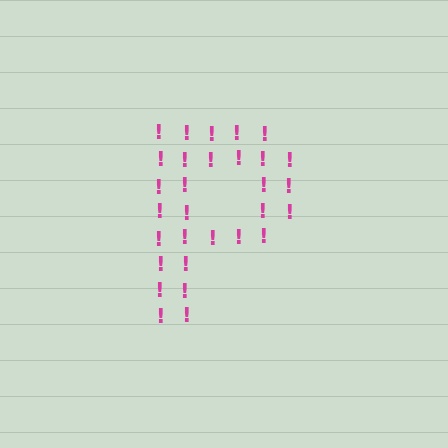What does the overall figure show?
The overall figure shows the letter P.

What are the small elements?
The small elements are exclamation marks.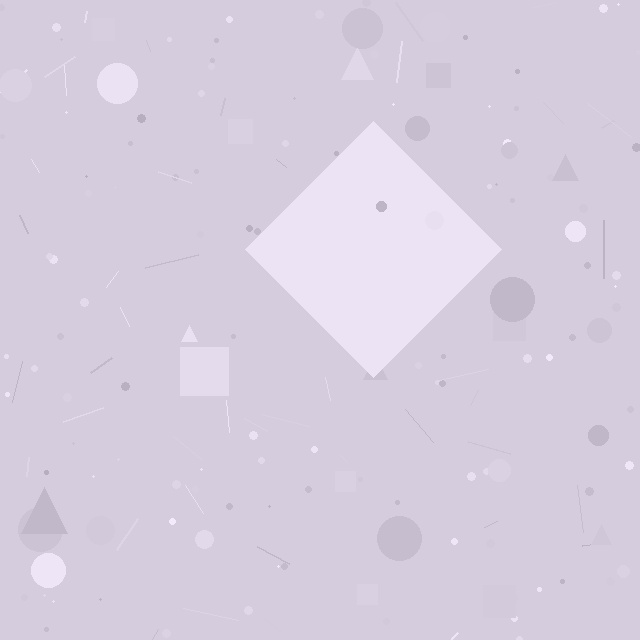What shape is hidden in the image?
A diamond is hidden in the image.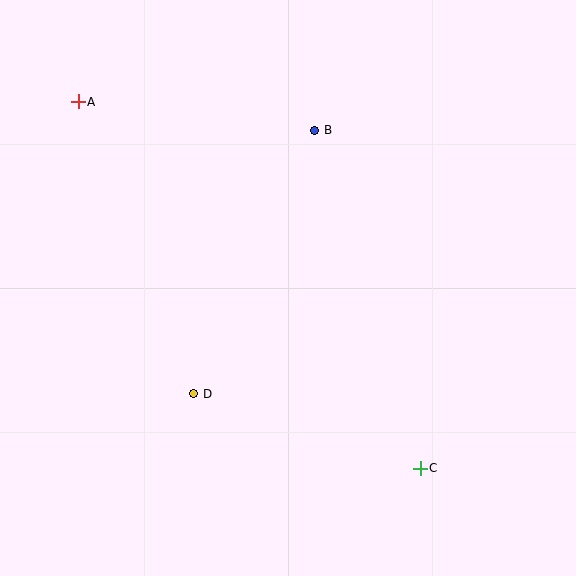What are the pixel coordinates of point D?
Point D is at (194, 394).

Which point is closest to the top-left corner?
Point A is closest to the top-left corner.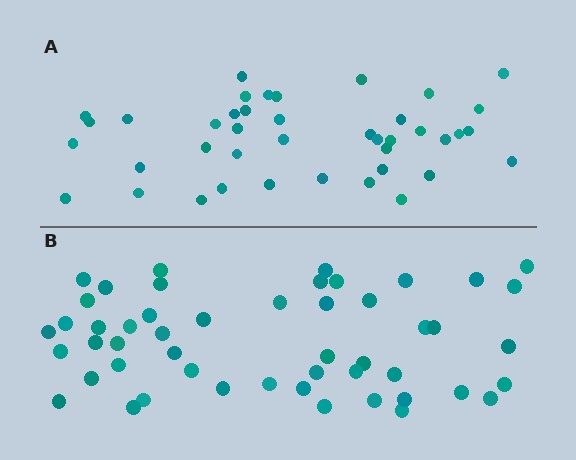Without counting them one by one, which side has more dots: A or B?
Region B (the bottom region) has more dots.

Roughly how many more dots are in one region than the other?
Region B has roughly 8 or so more dots than region A.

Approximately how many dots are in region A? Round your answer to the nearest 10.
About 40 dots. (The exact count is 41, which rounds to 40.)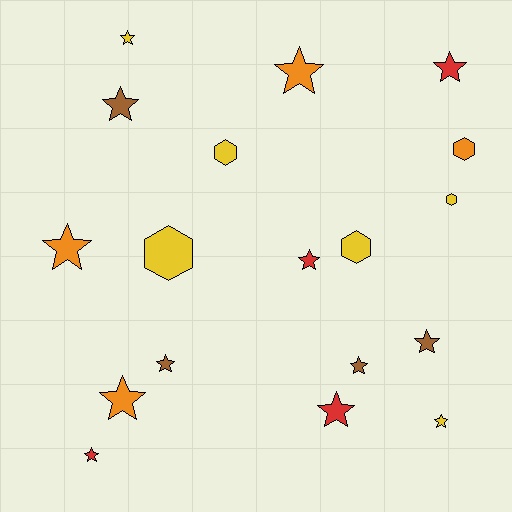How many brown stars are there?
There are 4 brown stars.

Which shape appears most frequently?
Star, with 13 objects.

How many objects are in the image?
There are 18 objects.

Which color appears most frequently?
Yellow, with 6 objects.